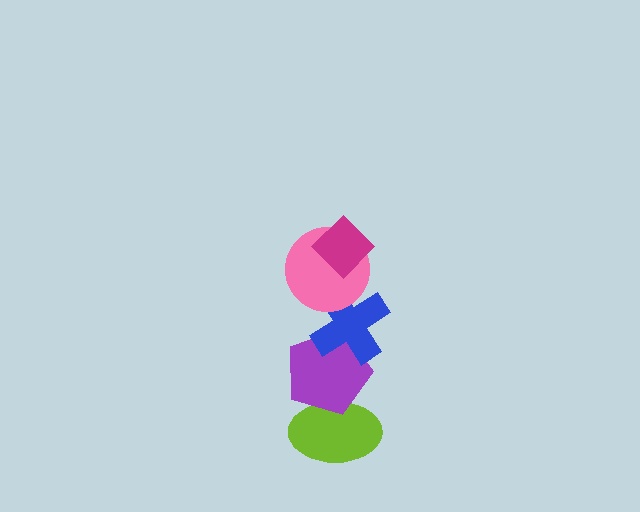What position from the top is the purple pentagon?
The purple pentagon is 4th from the top.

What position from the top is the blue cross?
The blue cross is 3rd from the top.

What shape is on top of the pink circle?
The magenta diamond is on top of the pink circle.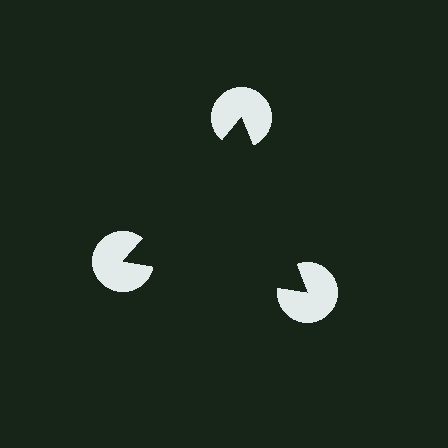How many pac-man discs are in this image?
There are 3 — one at each vertex of the illusory triangle.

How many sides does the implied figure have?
3 sides.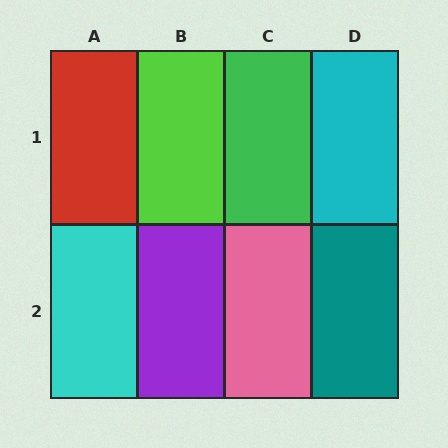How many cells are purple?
1 cell is purple.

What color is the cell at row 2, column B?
Purple.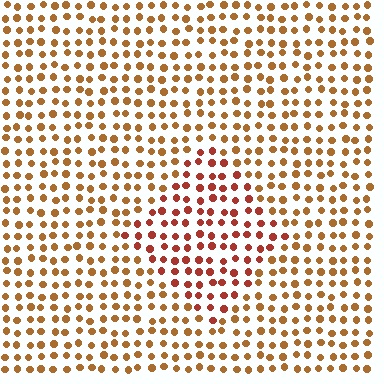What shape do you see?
I see a diamond.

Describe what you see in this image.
The image is filled with small brown elements in a uniform arrangement. A diamond-shaped region is visible where the elements are tinted to a slightly different hue, forming a subtle color boundary.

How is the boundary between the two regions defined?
The boundary is defined purely by a slight shift in hue (about 28 degrees). Spacing, size, and orientation are identical on both sides.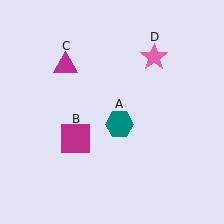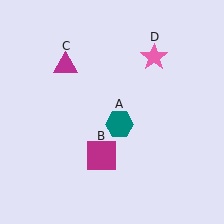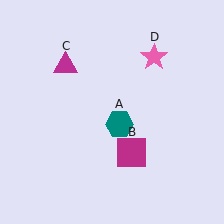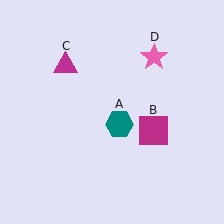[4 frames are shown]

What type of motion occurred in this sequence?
The magenta square (object B) rotated counterclockwise around the center of the scene.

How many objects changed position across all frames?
1 object changed position: magenta square (object B).